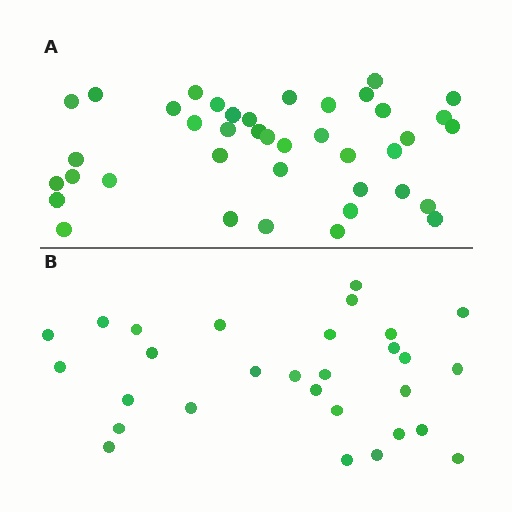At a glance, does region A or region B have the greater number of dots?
Region A (the top region) has more dots.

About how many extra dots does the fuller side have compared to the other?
Region A has roughly 12 or so more dots than region B.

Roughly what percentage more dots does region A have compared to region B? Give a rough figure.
About 40% more.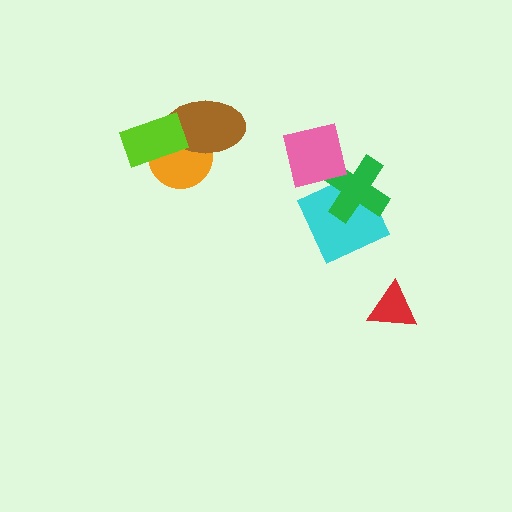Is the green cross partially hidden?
Yes, it is partially covered by another shape.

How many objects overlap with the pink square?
1 object overlaps with the pink square.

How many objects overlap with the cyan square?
1 object overlaps with the cyan square.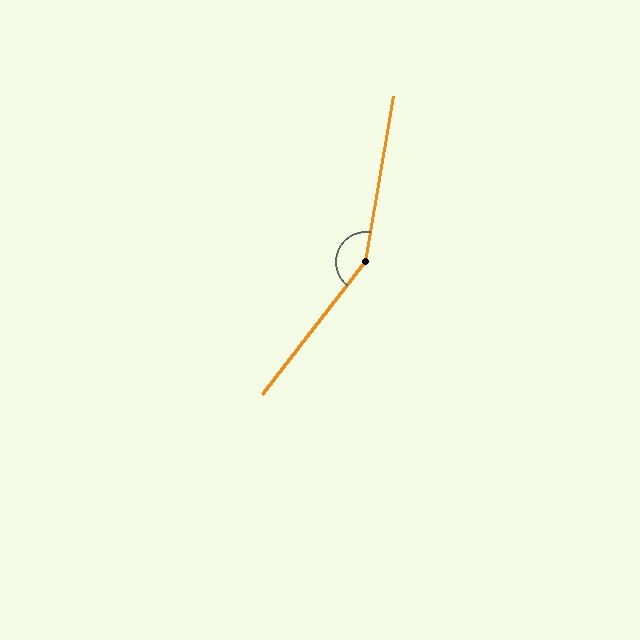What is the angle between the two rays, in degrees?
Approximately 151 degrees.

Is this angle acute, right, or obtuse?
It is obtuse.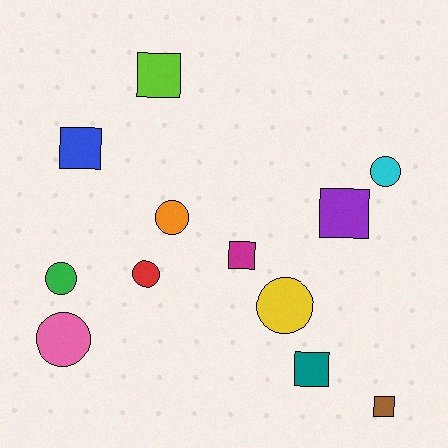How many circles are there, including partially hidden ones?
There are 6 circles.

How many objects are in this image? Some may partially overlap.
There are 12 objects.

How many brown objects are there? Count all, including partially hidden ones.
There is 1 brown object.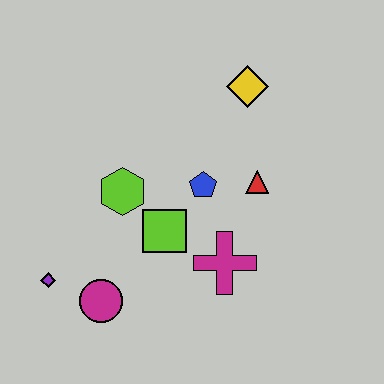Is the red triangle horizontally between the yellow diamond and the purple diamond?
No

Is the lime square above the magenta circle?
Yes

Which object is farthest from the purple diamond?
The yellow diamond is farthest from the purple diamond.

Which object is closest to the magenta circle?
The purple diamond is closest to the magenta circle.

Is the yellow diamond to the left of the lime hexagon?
No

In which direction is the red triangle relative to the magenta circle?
The red triangle is to the right of the magenta circle.